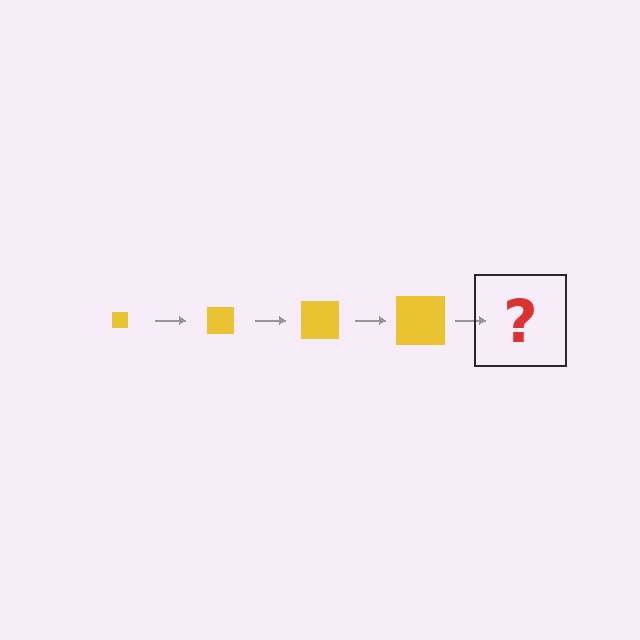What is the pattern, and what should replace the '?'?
The pattern is that the square gets progressively larger each step. The '?' should be a yellow square, larger than the previous one.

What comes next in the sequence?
The next element should be a yellow square, larger than the previous one.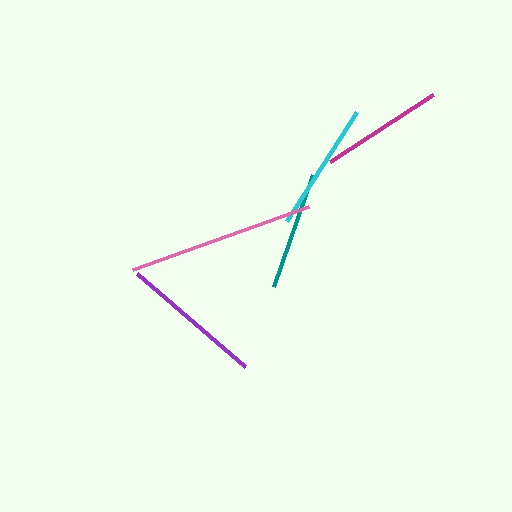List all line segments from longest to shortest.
From longest to shortest: pink, purple, cyan, magenta, teal.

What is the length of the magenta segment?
The magenta segment is approximately 123 pixels long.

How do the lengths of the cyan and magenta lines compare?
The cyan and magenta lines are approximately the same length.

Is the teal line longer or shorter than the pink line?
The pink line is longer than the teal line.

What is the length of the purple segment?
The purple segment is approximately 143 pixels long.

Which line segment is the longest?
The pink line is the longest at approximately 187 pixels.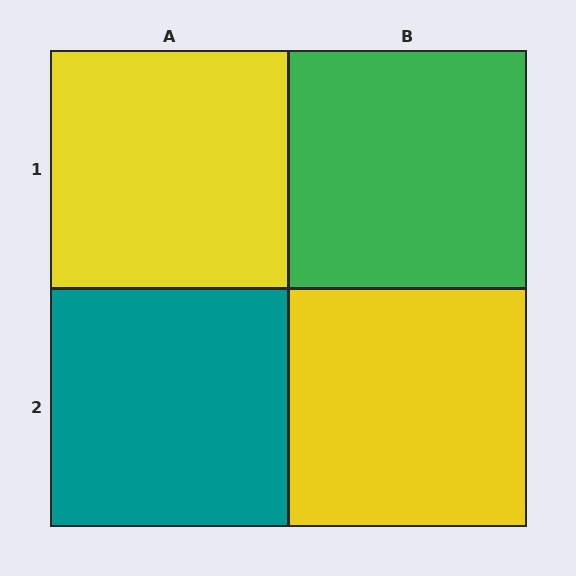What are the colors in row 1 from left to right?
Yellow, green.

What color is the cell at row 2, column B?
Yellow.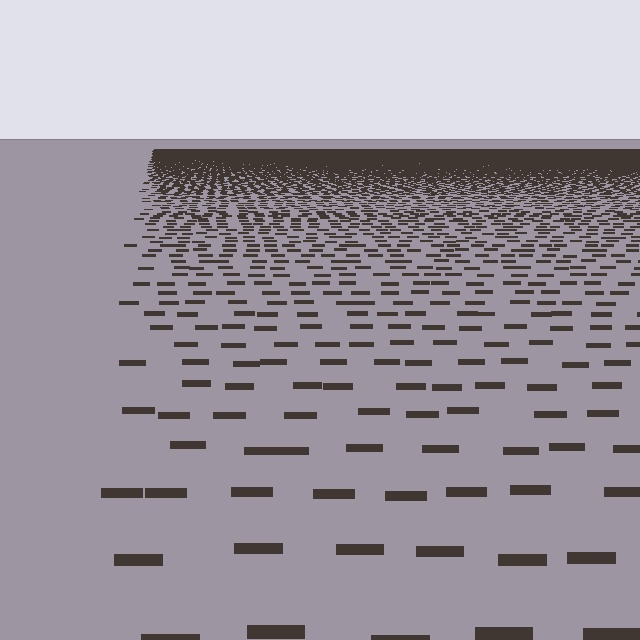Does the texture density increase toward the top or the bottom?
Density increases toward the top.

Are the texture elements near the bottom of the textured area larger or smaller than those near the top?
Larger. Near the bottom, elements are closer to the viewer and appear at a bigger on-screen size.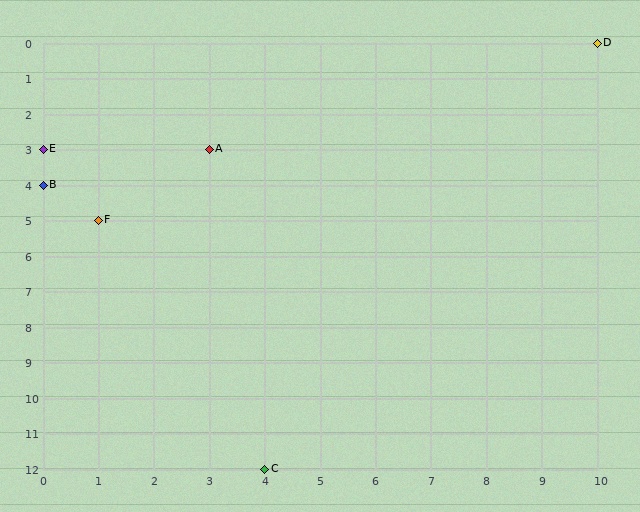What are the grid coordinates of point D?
Point D is at grid coordinates (10, 0).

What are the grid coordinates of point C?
Point C is at grid coordinates (4, 12).